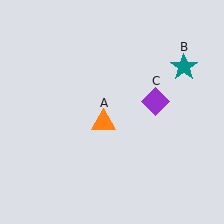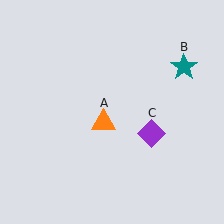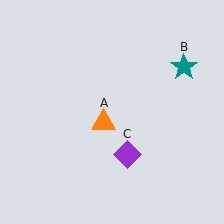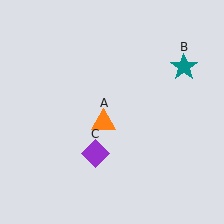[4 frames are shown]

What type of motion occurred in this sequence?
The purple diamond (object C) rotated clockwise around the center of the scene.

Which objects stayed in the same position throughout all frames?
Orange triangle (object A) and teal star (object B) remained stationary.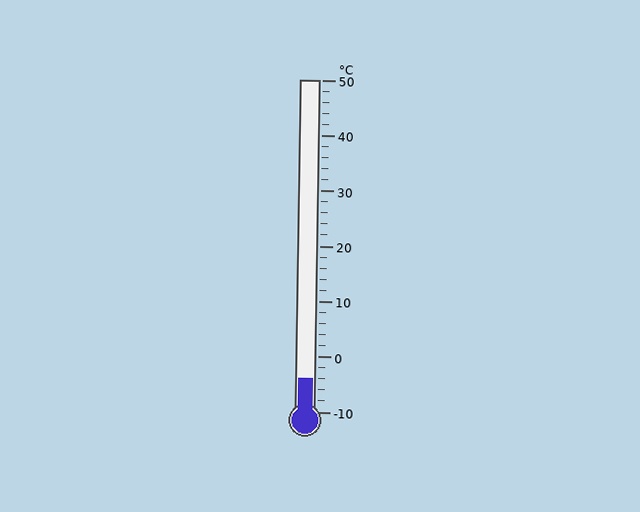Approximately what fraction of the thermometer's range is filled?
The thermometer is filled to approximately 10% of its range.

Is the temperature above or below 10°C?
The temperature is below 10°C.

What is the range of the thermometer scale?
The thermometer scale ranges from -10°C to 50°C.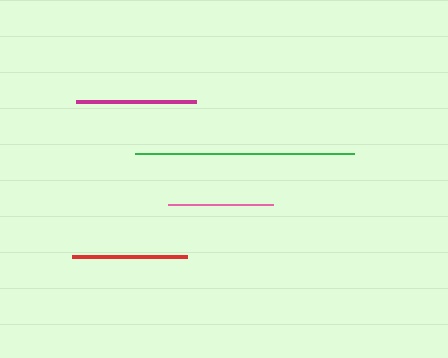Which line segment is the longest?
The green line is the longest at approximately 219 pixels.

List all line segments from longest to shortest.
From longest to shortest: green, magenta, red, pink.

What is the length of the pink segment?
The pink segment is approximately 105 pixels long.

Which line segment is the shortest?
The pink line is the shortest at approximately 105 pixels.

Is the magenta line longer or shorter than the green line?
The green line is longer than the magenta line.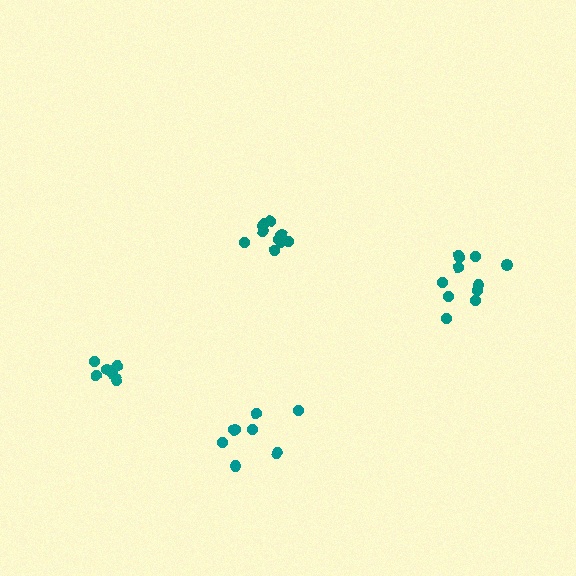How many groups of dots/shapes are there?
There are 4 groups.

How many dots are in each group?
Group 1: 7 dots, Group 2: 11 dots, Group 3: 10 dots, Group 4: 8 dots (36 total).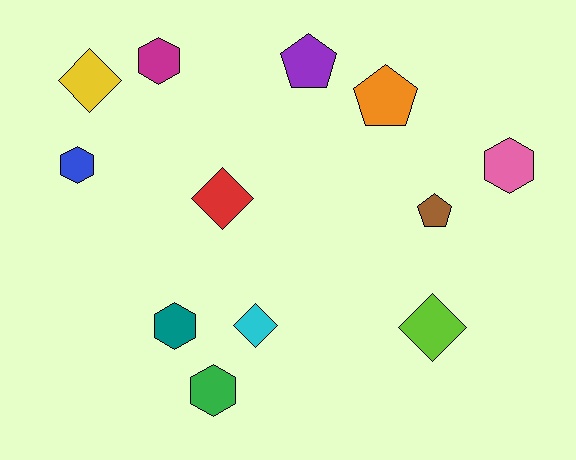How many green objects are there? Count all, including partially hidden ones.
There is 1 green object.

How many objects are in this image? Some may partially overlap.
There are 12 objects.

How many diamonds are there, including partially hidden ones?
There are 4 diamonds.